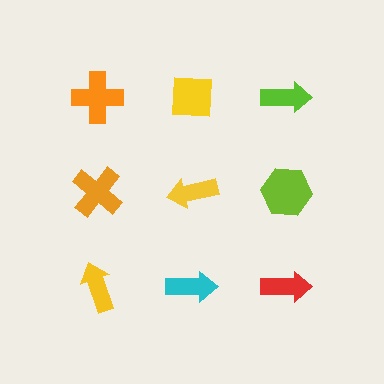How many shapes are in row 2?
3 shapes.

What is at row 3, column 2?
A cyan arrow.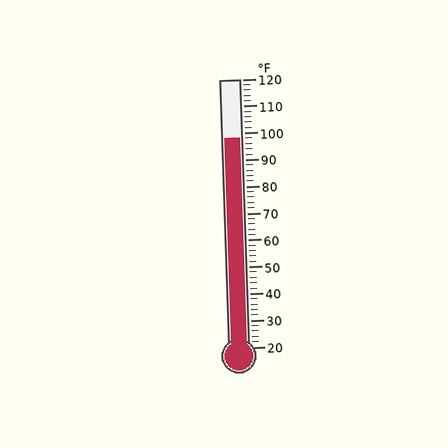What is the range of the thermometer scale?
The thermometer scale ranges from 20°F to 120°F.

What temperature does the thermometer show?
The thermometer shows approximately 98°F.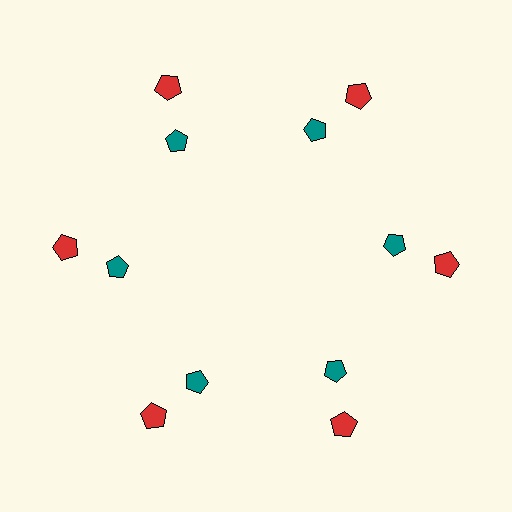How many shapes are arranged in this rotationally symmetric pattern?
There are 12 shapes, arranged in 6 groups of 2.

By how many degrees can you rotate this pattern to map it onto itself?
The pattern maps onto itself every 60 degrees of rotation.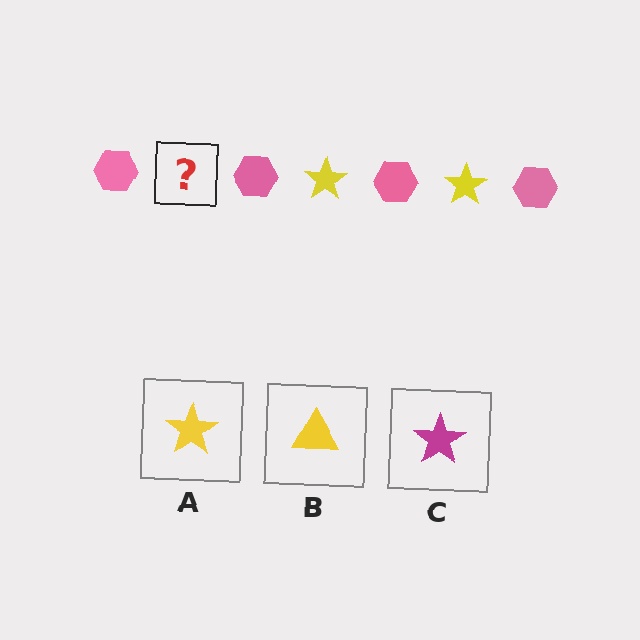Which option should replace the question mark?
Option A.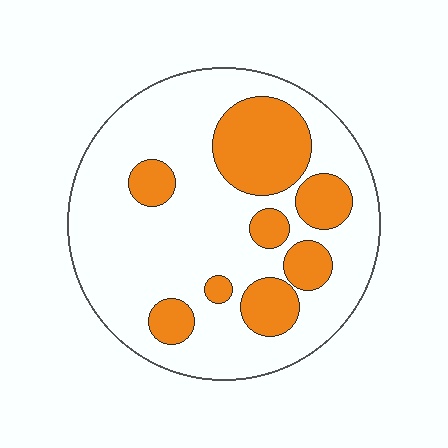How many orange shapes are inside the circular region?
8.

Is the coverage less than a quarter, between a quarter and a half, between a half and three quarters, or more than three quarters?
Between a quarter and a half.